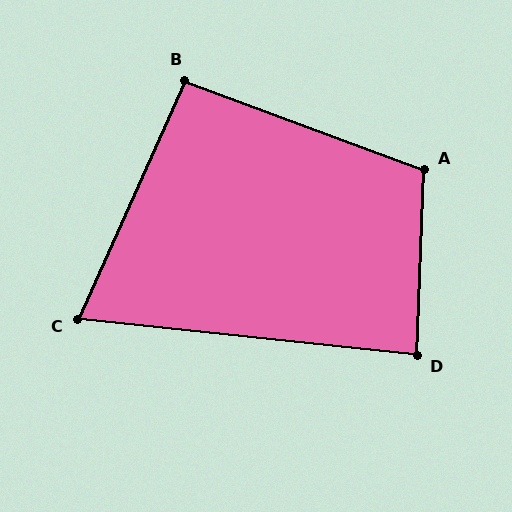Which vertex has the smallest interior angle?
C, at approximately 72 degrees.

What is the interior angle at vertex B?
Approximately 94 degrees (approximately right).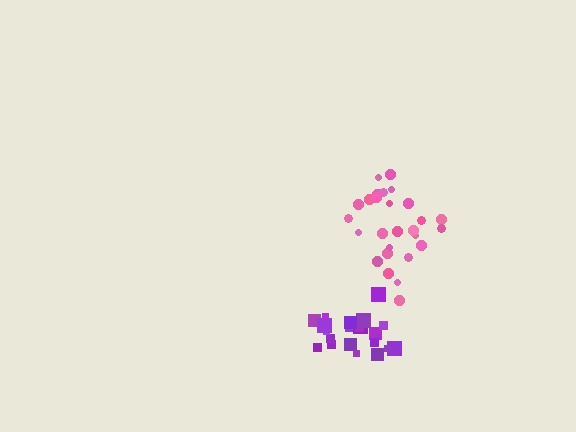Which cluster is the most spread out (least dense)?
Pink.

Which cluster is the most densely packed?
Purple.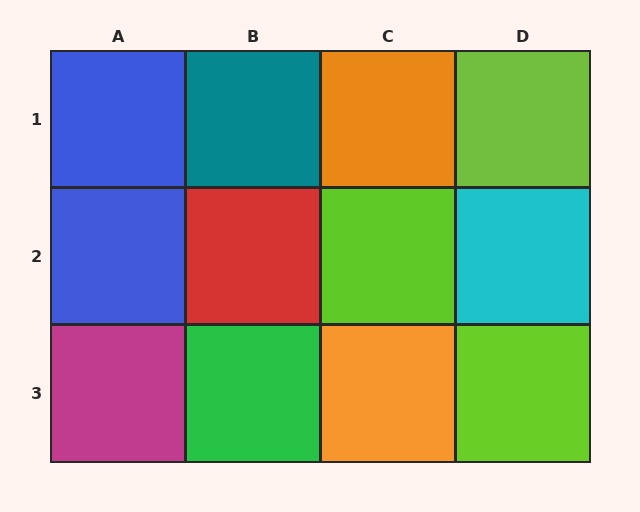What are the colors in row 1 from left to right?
Blue, teal, orange, lime.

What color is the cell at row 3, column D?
Lime.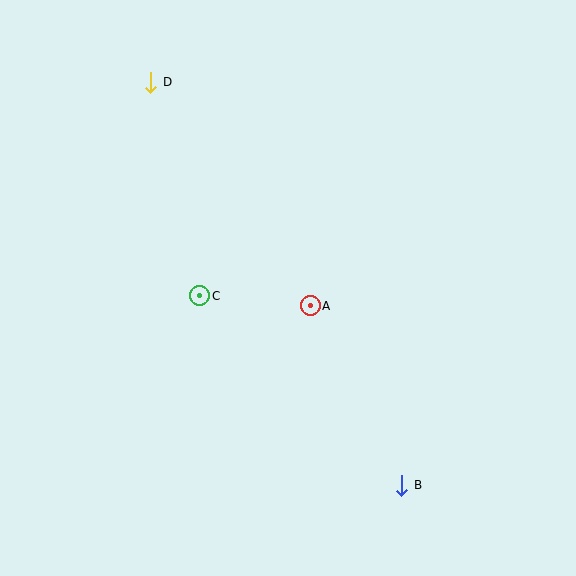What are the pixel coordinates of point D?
Point D is at (151, 82).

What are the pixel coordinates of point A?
Point A is at (310, 306).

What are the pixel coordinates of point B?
Point B is at (402, 485).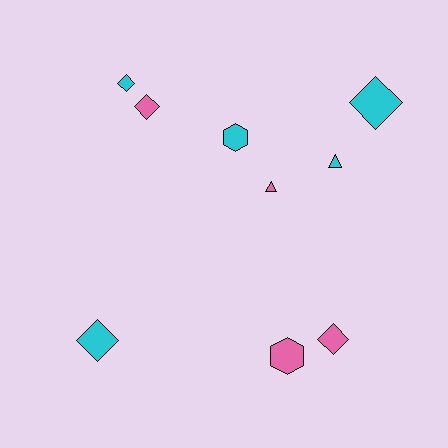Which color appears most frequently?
Cyan, with 5 objects.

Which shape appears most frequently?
Diamond, with 5 objects.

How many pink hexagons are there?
There is 1 pink hexagon.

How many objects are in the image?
There are 9 objects.